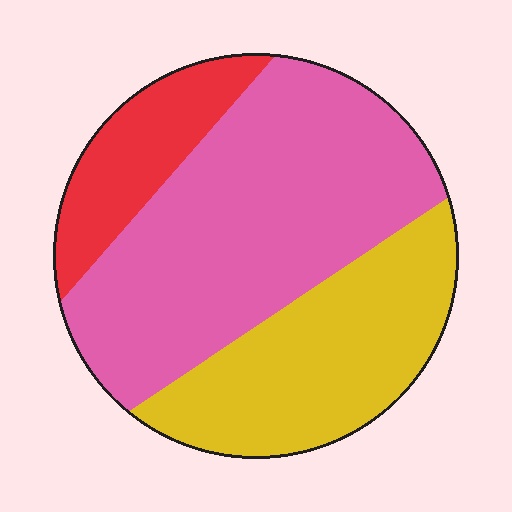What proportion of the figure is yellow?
Yellow covers 32% of the figure.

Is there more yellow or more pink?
Pink.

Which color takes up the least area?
Red, at roughly 15%.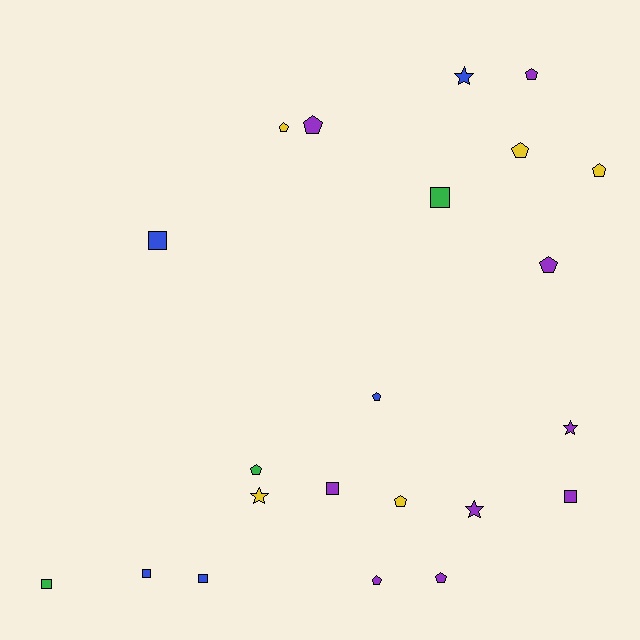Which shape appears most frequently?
Pentagon, with 11 objects.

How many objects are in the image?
There are 22 objects.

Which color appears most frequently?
Purple, with 9 objects.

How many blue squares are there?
There are 3 blue squares.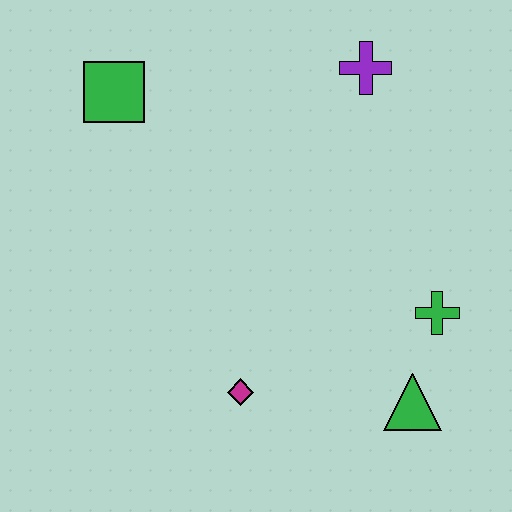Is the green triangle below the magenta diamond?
Yes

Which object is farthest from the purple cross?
The magenta diamond is farthest from the purple cross.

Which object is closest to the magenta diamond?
The green triangle is closest to the magenta diamond.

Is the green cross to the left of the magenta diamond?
No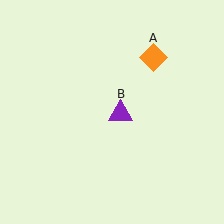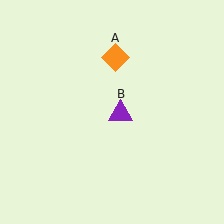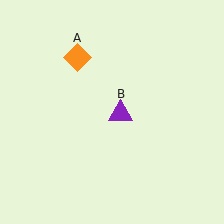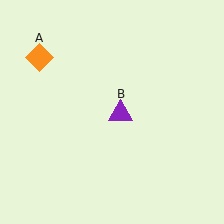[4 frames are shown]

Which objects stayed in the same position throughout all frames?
Purple triangle (object B) remained stationary.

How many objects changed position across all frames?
1 object changed position: orange diamond (object A).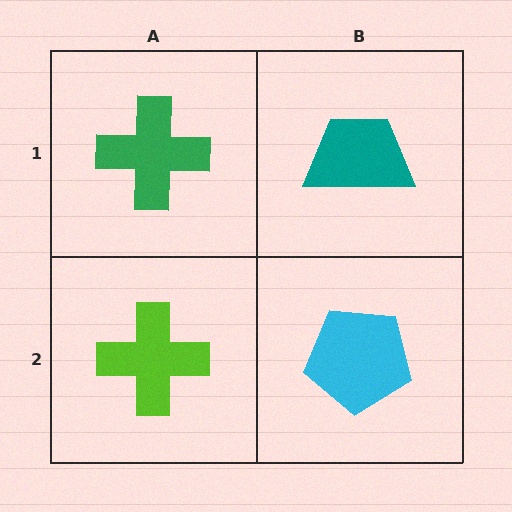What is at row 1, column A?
A green cross.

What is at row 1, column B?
A teal trapezoid.